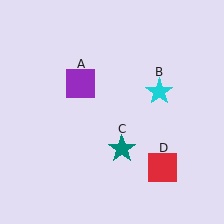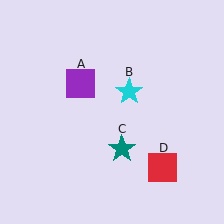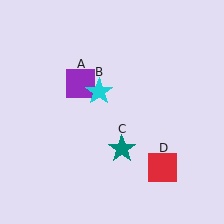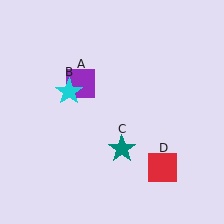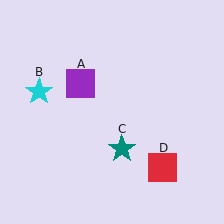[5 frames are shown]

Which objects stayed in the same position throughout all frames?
Purple square (object A) and teal star (object C) and red square (object D) remained stationary.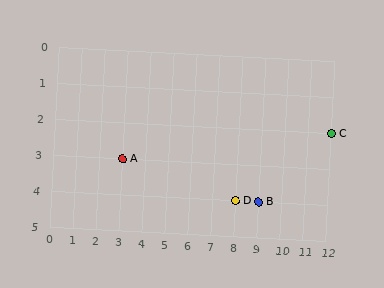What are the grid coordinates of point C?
Point C is at grid coordinates (12, 2).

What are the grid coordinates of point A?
Point A is at grid coordinates (3, 3).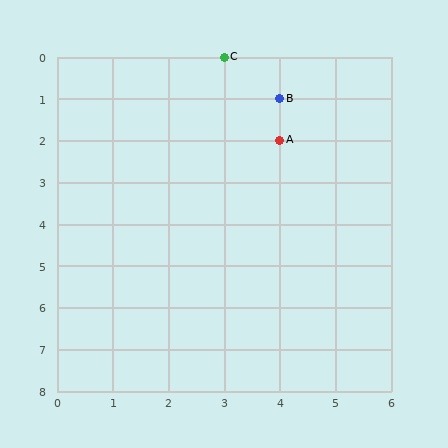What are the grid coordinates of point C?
Point C is at grid coordinates (3, 0).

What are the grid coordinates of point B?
Point B is at grid coordinates (4, 1).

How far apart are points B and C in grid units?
Points B and C are 1 column and 1 row apart (about 1.4 grid units diagonally).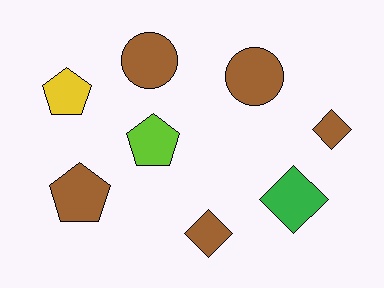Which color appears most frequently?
Brown, with 5 objects.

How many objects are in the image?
There are 8 objects.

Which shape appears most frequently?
Pentagon, with 3 objects.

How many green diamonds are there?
There is 1 green diamond.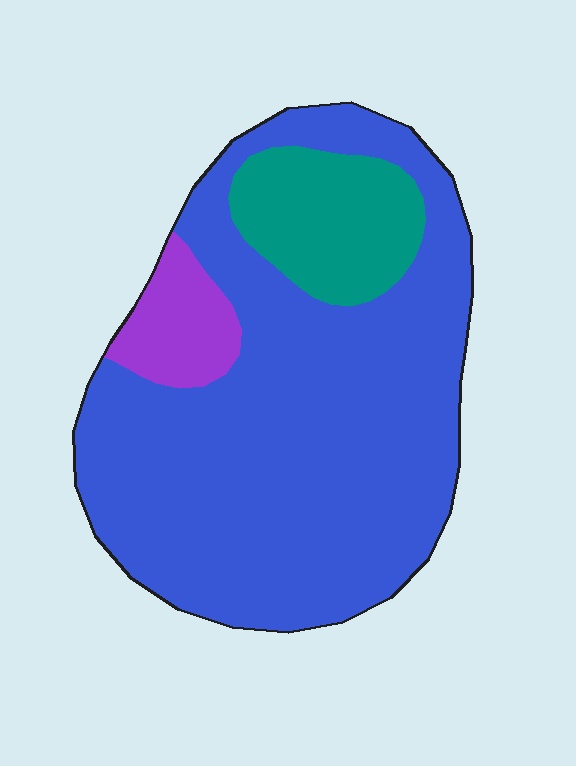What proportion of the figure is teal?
Teal covers roughly 15% of the figure.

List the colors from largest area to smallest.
From largest to smallest: blue, teal, purple.